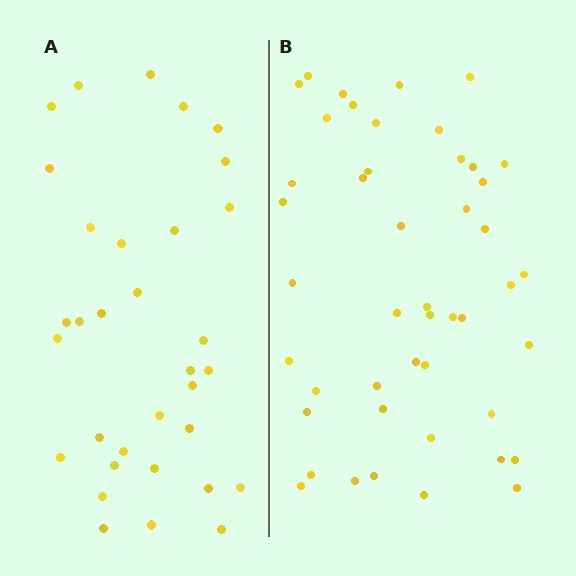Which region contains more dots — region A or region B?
Region B (the right region) has more dots.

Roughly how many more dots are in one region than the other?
Region B has approximately 15 more dots than region A.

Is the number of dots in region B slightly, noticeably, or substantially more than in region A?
Region B has noticeably more, but not dramatically so. The ratio is roughly 1.4 to 1.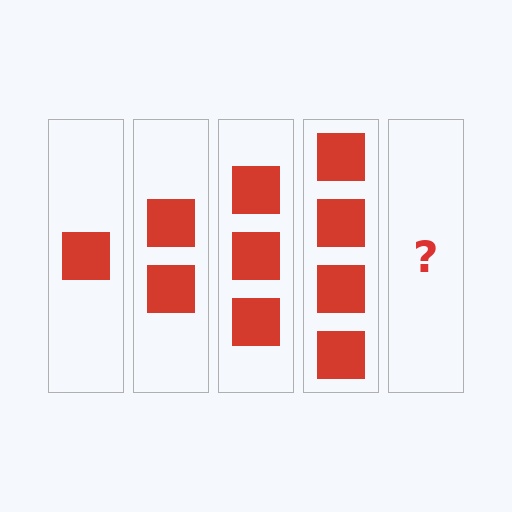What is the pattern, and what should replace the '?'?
The pattern is that each step adds one more square. The '?' should be 5 squares.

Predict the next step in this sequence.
The next step is 5 squares.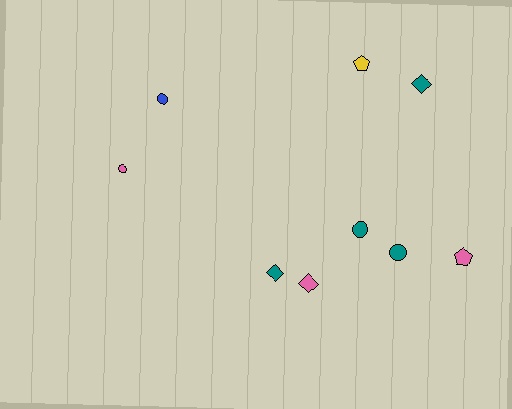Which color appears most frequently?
Teal, with 4 objects.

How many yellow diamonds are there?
There are no yellow diamonds.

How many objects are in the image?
There are 9 objects.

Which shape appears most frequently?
Circle, with 4 objects.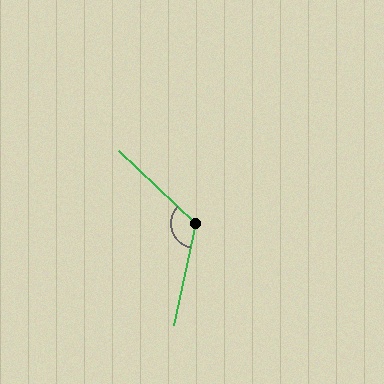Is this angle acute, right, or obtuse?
It is obtuse.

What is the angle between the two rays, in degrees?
Approximately 122 degrees.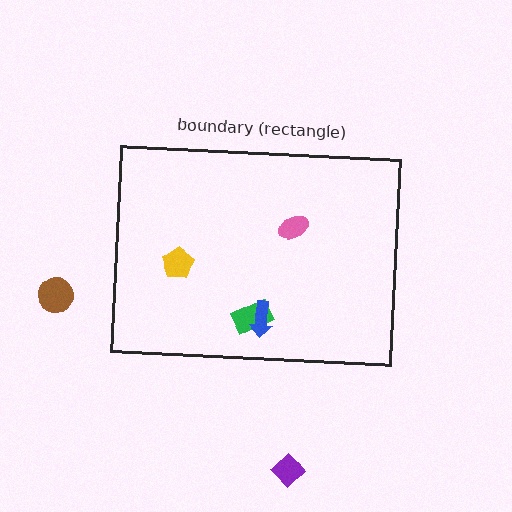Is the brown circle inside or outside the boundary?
Outside.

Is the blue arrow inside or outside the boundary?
Inside.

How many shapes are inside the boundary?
4 inside, 2 outside.